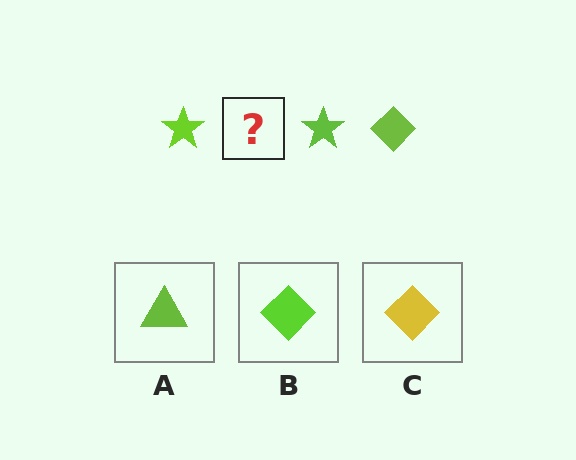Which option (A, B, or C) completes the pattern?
B.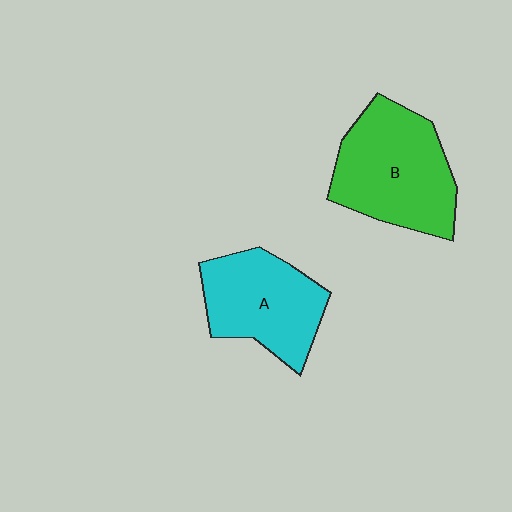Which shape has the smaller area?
Shape A (cyan).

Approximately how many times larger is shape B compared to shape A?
Approximately 1.2 times.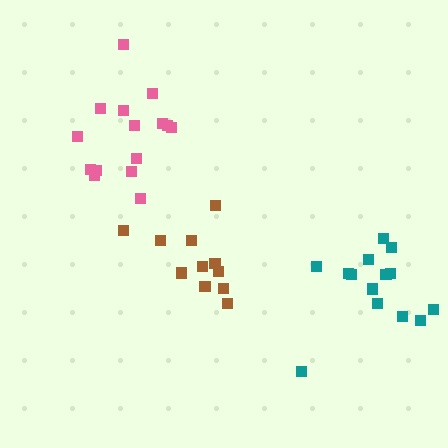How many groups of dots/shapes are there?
There are 3 groups.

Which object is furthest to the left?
The pink cluster is leftmost.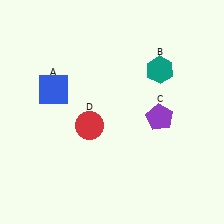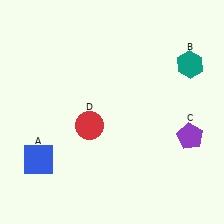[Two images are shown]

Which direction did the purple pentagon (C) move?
The purple pentagon (C) moved right.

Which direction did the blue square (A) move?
The blue square (A) moved down.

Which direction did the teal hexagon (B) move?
The teal hexagon (B) moved right.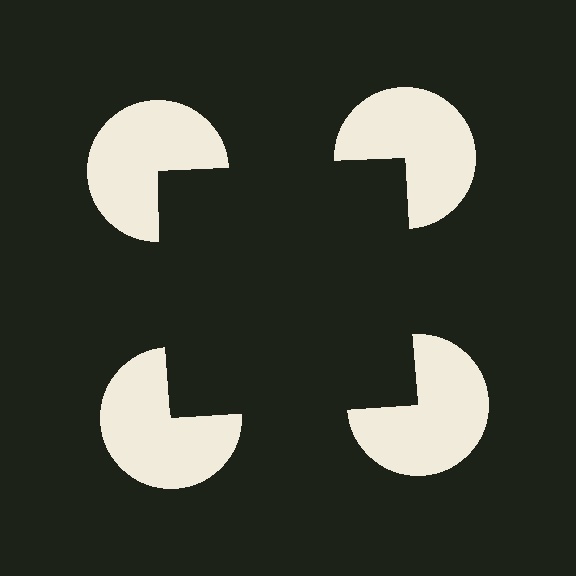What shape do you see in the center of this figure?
An illusory square — its edges are inferred from the aligned wedge cuts in the pac-man discs, not physically drawn.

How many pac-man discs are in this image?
There are 4 — one at each vertex of the illusory square.